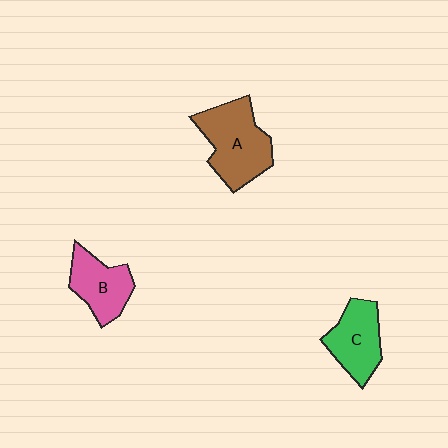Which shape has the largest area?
Shape A (brown).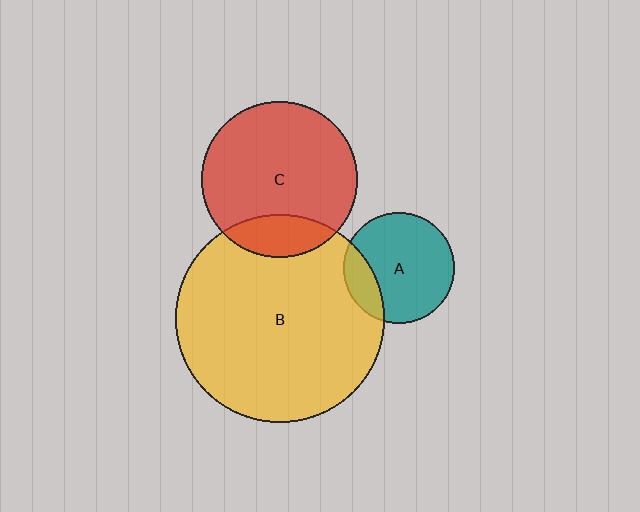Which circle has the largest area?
Circle B (yellow).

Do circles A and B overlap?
Yes.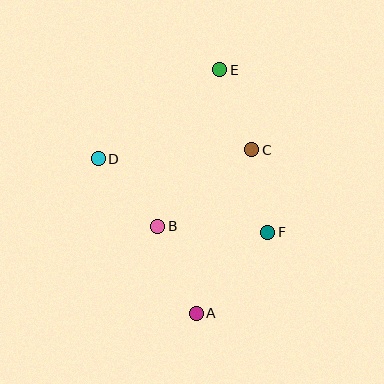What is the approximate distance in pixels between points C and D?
The distance between C and D is approximately 154 pixels.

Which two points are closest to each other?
Points C and F are closest to each other.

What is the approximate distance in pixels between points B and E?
The distance between B and E is approximately 169 pixels.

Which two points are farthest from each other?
Points A and E are farthest from each other.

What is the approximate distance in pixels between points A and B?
The distance between A and B is approximately 95 pixels.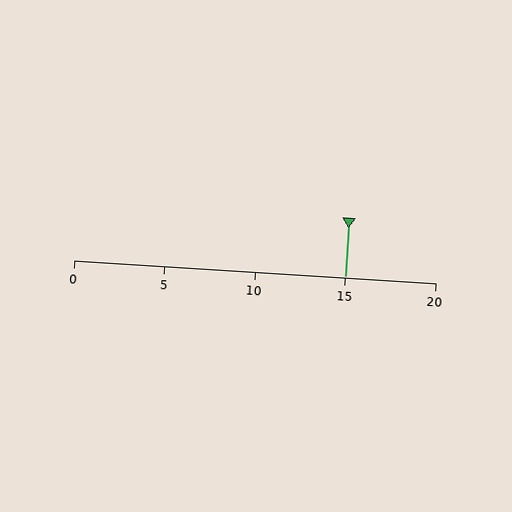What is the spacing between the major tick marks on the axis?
The major ticks are spaced 5 apart.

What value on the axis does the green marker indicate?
The marker indicates approximately 15.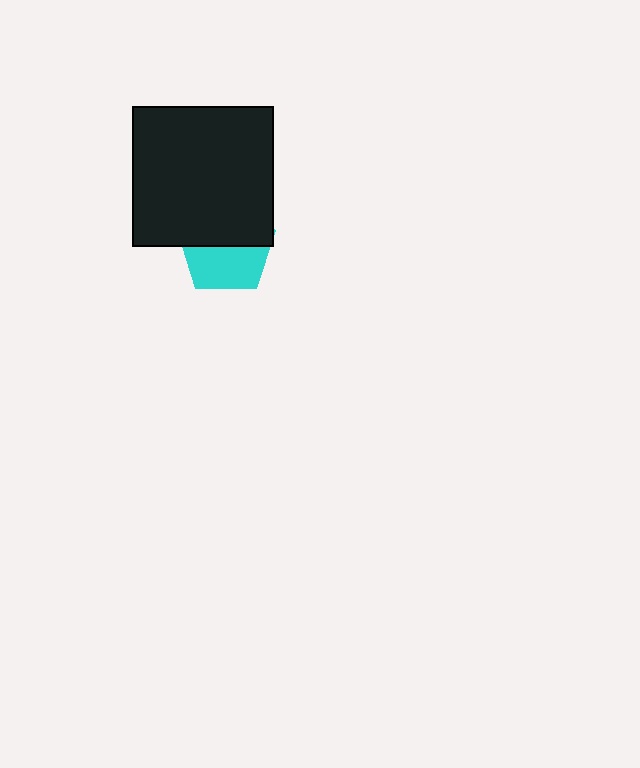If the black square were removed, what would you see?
You would see the complete cyan pentagon.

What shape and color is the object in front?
The object in front is a black square.